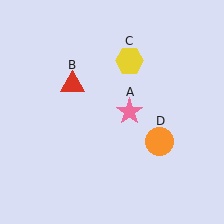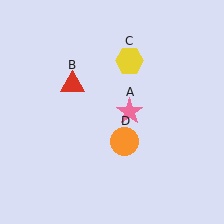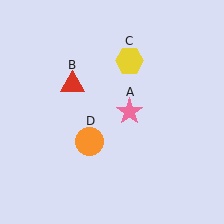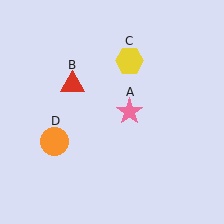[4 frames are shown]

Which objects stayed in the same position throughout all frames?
Pink star (object A) and red triangle (object B) and yellow hexagon (object C) remained stationary.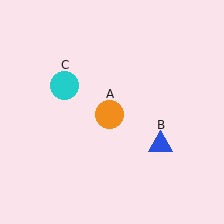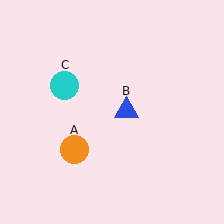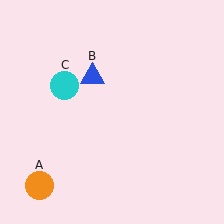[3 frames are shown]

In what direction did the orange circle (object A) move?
The orange circle (object A) moved down and to the left.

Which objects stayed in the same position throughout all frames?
Cyan circle (object C) remained stationary.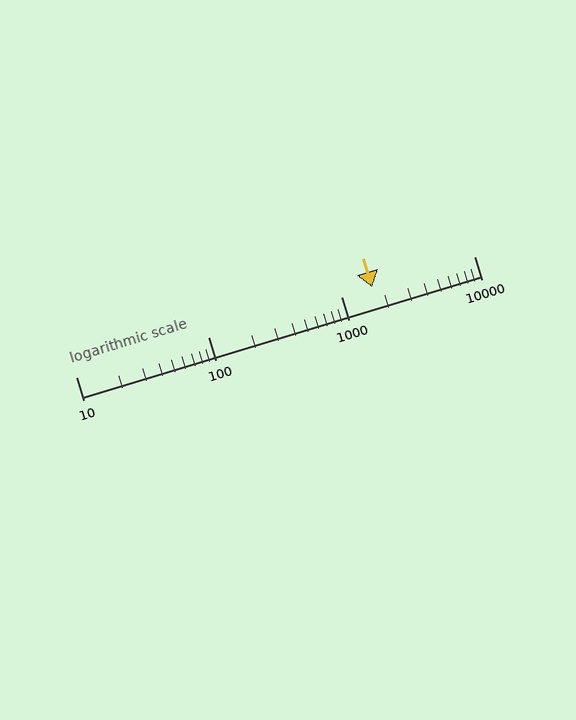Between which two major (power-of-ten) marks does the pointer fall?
The pointer is between 1000 and 10000.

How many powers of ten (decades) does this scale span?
The scale spans 3 decades, from 10 to 10000.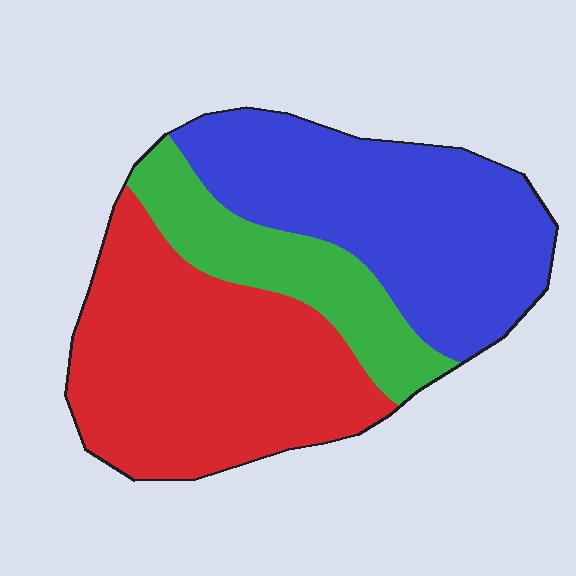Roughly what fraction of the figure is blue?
Blue covers roughly 40% of the figure.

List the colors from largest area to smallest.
From largest to smallest: red, blue, green.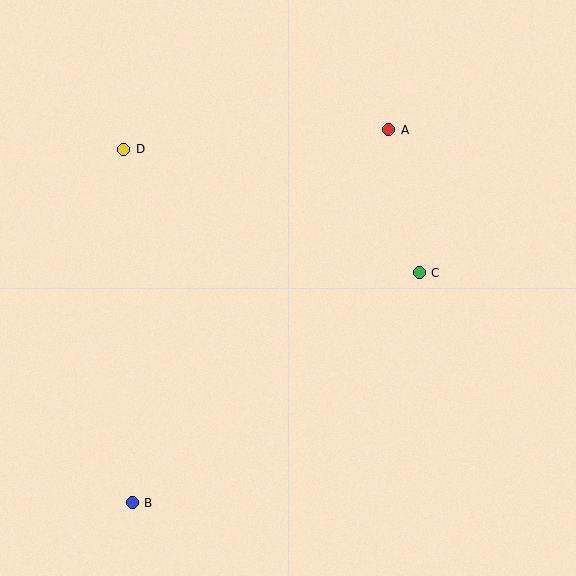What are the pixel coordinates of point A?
Point A is at (389, 130).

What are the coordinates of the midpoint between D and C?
The midpoint between D and C is at (272, 211).